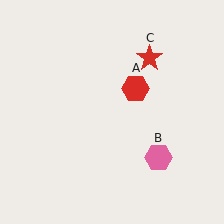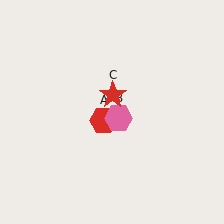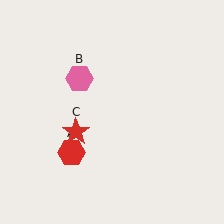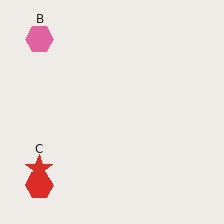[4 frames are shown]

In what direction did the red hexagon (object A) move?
The red hexagon (object A) moved down and to the left.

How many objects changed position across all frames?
3 objects changed position: red hexagon (object A), pink hexagon (object B), red star (object C).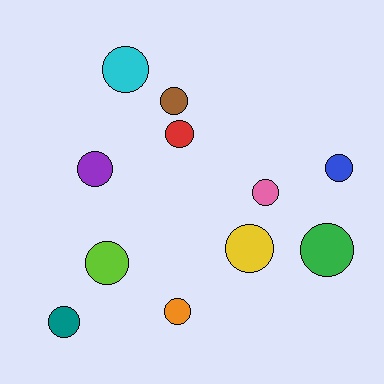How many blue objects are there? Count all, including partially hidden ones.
There is 1 blue object.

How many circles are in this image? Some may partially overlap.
There are 11 circles.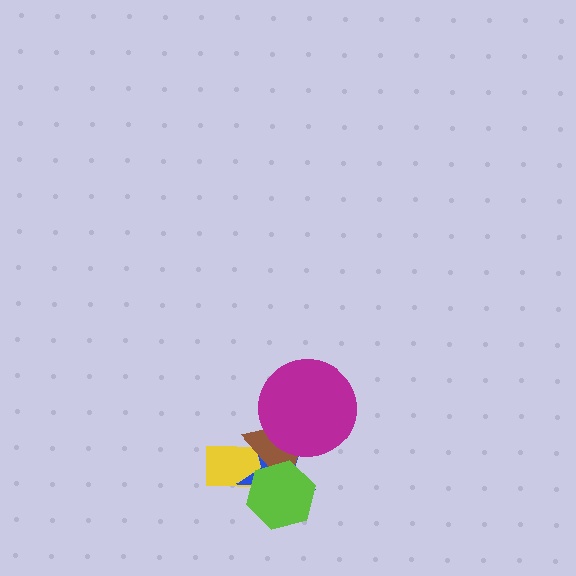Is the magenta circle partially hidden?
No, no other shape covers it.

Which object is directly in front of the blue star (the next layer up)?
The brown triangle is directly in front of the blue star.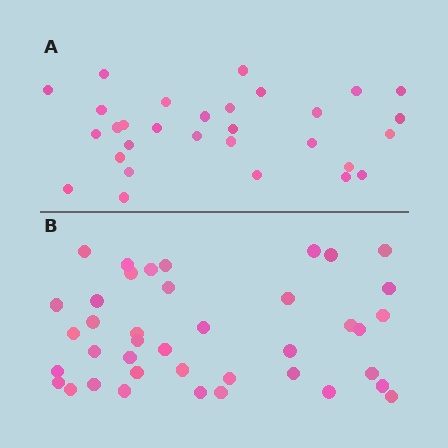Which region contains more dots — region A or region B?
Region B (the bottom region) has more dots.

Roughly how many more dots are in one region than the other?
Region B has roughly 10 or so more dots than region A.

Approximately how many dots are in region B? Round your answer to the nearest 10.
About 40 dots.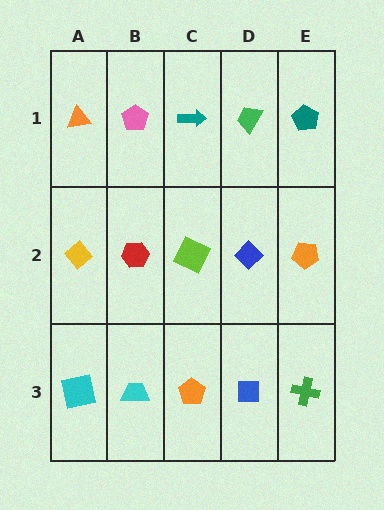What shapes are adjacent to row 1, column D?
A blue diamond (row 2, column D), a teal arrow (row 1, column C), a teal pentagon (row 1, column E).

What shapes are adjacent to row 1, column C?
A lime square (row 2, column C), a pink pentagon (row 1, column B), a green trapezoid (row 1, column D).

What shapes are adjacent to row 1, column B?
A red hexagon (row 2, column B), an orange triangle (row 1, column A), a teal arrow (row 1, column C).